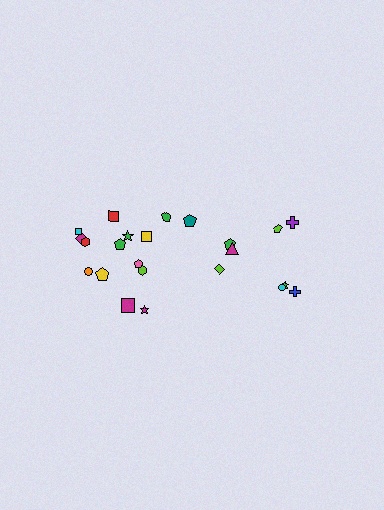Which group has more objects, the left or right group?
The left group.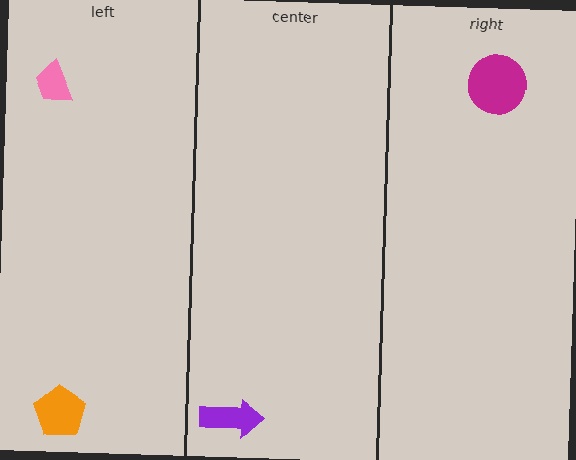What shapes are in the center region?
The purple arrow.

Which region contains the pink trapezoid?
The left region.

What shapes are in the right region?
The magenta circle.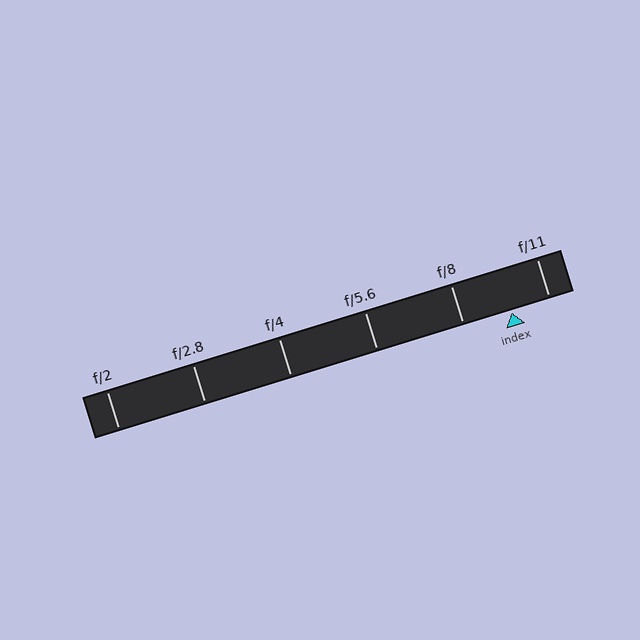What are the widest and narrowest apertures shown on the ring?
The widest aperture shown is f/2 and the narrowest is f/11.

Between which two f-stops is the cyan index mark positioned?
The index mark is between f/8 and f/11.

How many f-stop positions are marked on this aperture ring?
There are 6 f-stop positions marked.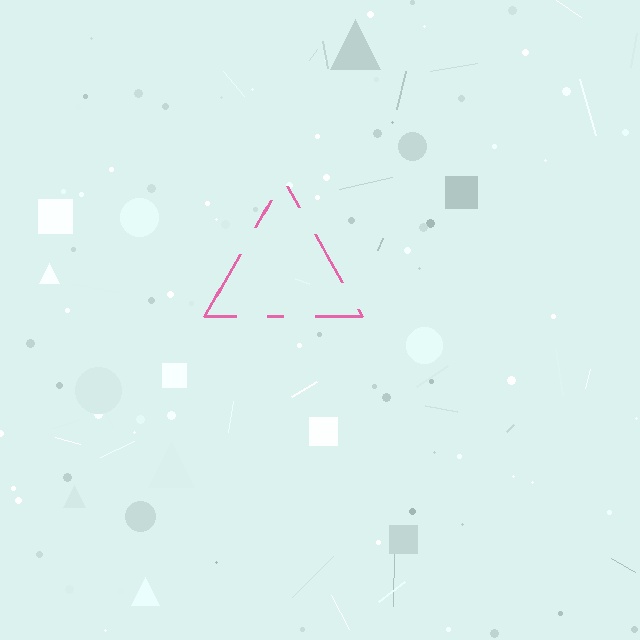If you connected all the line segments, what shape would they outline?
They would outline a triangle.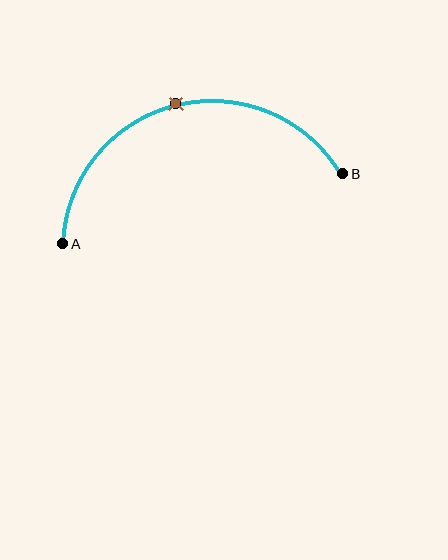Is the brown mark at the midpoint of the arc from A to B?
Yes. The brown mark lies on the arc at equal arc-length from both A and B — it is the arc midpoint.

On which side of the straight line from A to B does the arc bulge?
The arc bulges above the straight line connecting A and B.